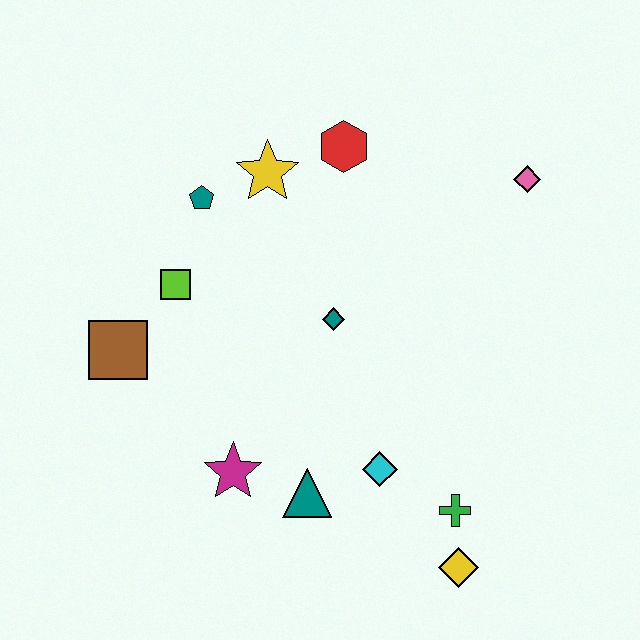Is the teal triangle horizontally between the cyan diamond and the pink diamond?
No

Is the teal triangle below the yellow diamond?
No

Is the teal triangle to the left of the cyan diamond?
Yes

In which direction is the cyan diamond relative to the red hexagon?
The cyan diamond is below the red hexagon.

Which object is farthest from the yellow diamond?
The teal pentagon is farthest from the yellow diamond.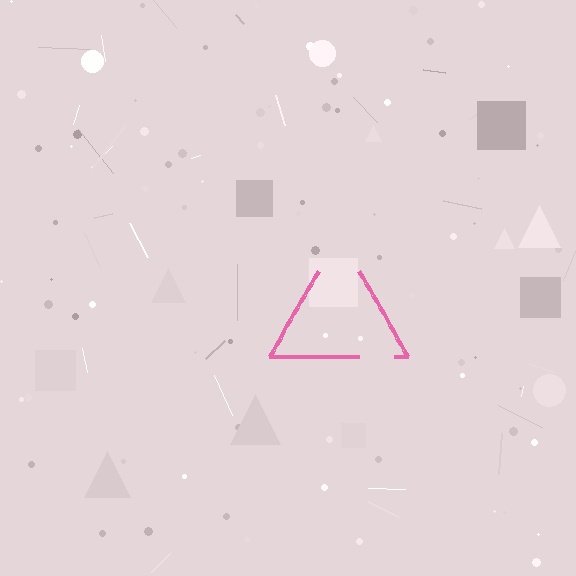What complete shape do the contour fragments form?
The contour fragments form a triangle.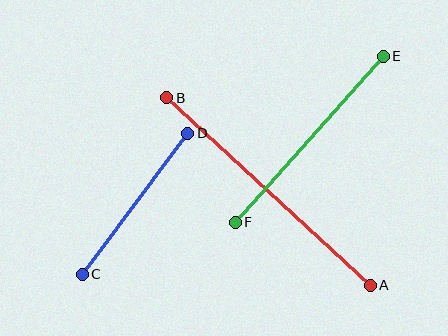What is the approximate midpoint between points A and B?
The midpoint is at approximately (269, 192) pixels.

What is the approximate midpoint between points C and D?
The midpoint is at approximately (135, 204) pixels.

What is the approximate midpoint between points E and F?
The midpoint is at approximately (309, 139) pixels.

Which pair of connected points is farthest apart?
Points A and B are farthest apart.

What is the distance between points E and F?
The distance is approximately 223 pixels.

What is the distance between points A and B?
The distance is approximately 277 pixels.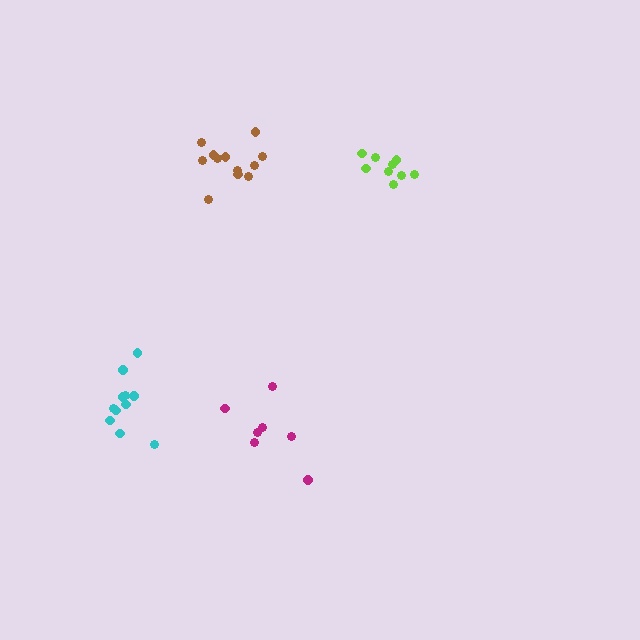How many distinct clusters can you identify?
There are 4 distinct clusters.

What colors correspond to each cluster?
The clusters are colored: cyan, brown, magenta, lime.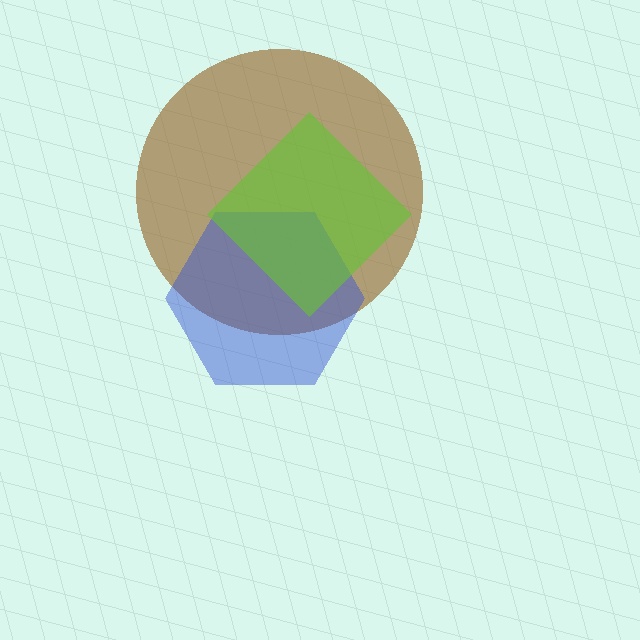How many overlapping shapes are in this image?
There are 3 overlapping shapes in the image.